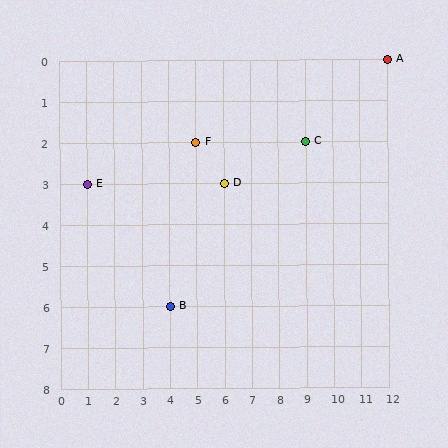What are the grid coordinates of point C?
Point C is at grid coordinates (9, 2).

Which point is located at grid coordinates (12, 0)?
Point A is at (12, 0).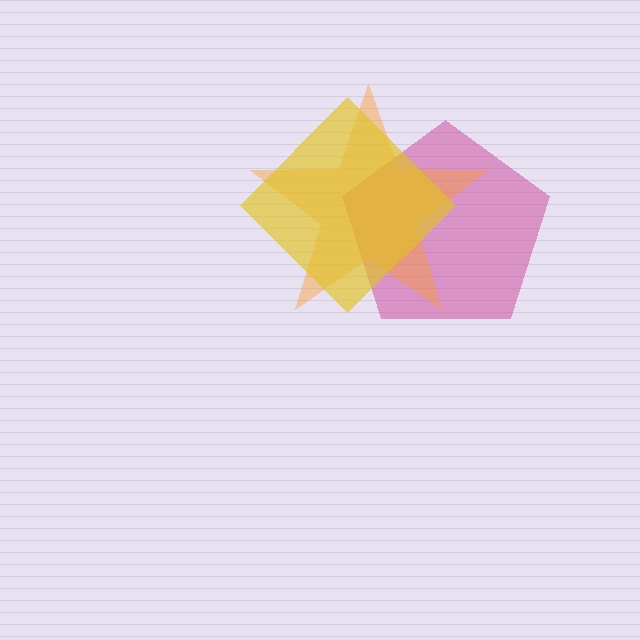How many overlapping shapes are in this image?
There are 3 overlapping shapes in the image.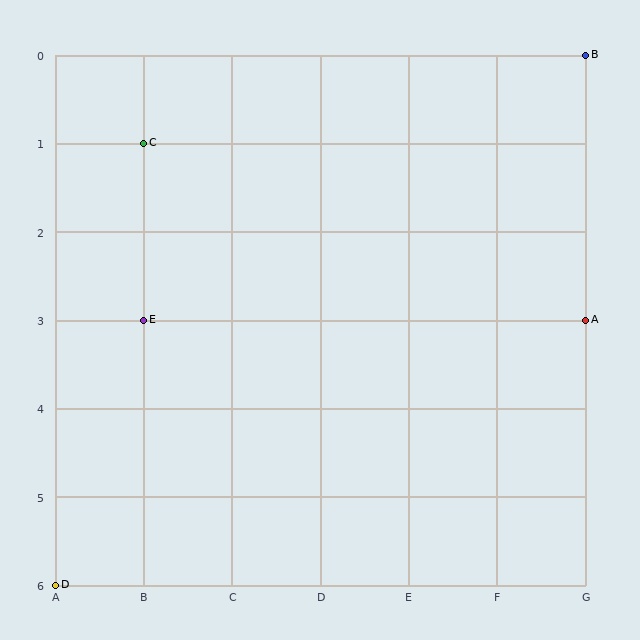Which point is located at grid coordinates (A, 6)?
Point D is at (A, 6).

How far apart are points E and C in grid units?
Points E and C are 2 rows apart.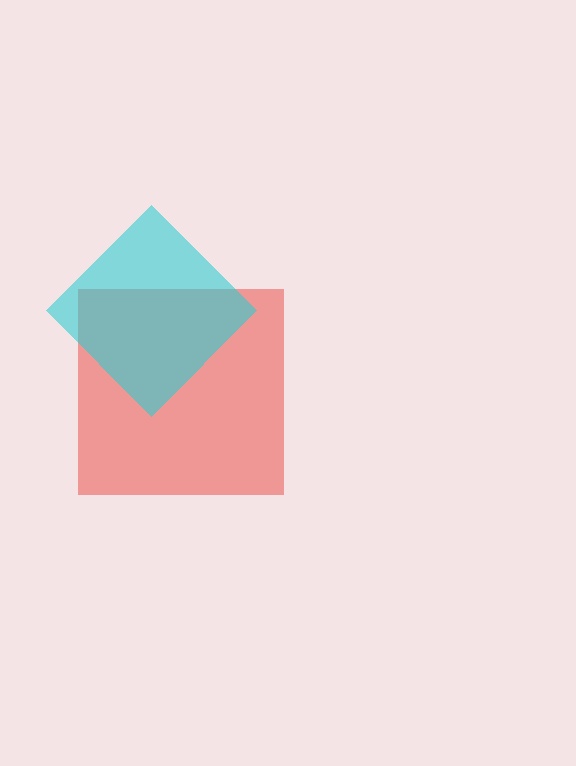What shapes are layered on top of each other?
The layered shapes are: a red square, a cyan diamond.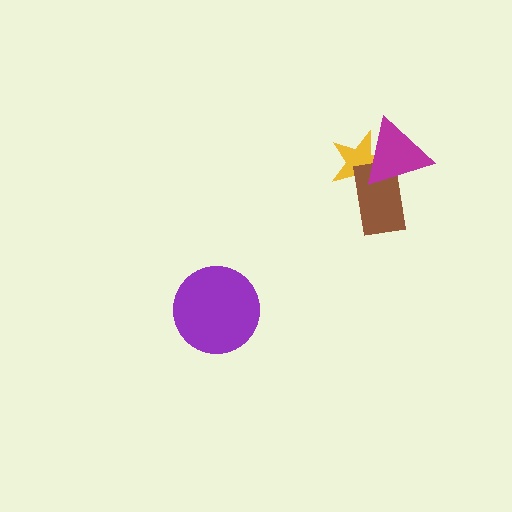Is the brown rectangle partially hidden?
Yes, it is partially covered by another shape.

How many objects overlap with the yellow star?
2 objects overlap with the yellow star.